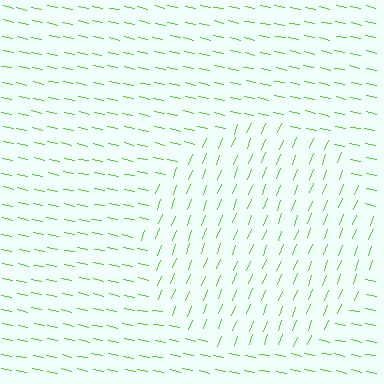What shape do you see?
I see a circle.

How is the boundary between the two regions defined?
The boundary is defined purely by a change in line orientation (approximately 80 degrees difference). All lines are the same color and thickness.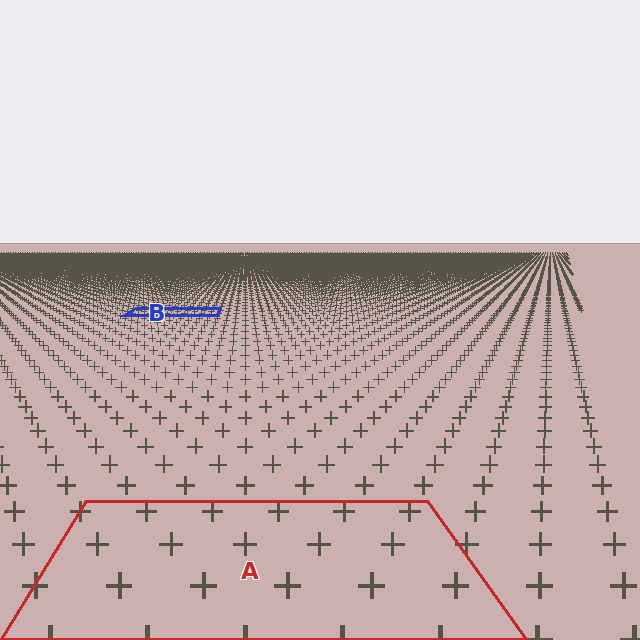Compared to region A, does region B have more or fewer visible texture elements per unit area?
Region B has more texture elements per unit area — they are packed more densely because it is farther away.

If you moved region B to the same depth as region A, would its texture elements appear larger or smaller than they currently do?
They would appear larger. At a closer depth, the same texture elements are projected at a bigger on-screen size.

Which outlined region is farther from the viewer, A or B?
Region B is farther from the viewer — the texture elements inside it appear smaller and more densely packed.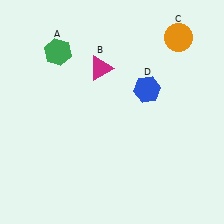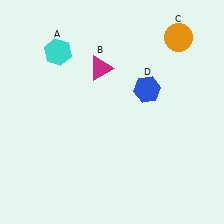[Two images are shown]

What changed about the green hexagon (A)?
In Image 1, A is green. In Image 2, it changed to cyan.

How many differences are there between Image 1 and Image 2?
There is 1 difference between the two images.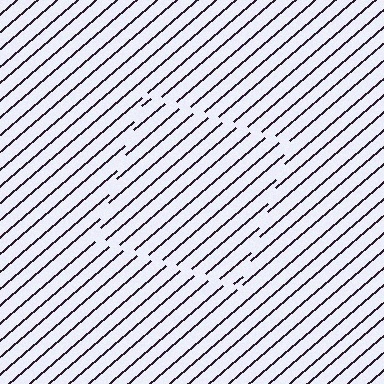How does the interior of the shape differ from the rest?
The interior of the shape contains the same grating, shifted by half a period — the contour is defined by the phase discontinuity where line-ends from the inner and outer gratings abut.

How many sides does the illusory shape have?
4 sides — the line-ends trace a square.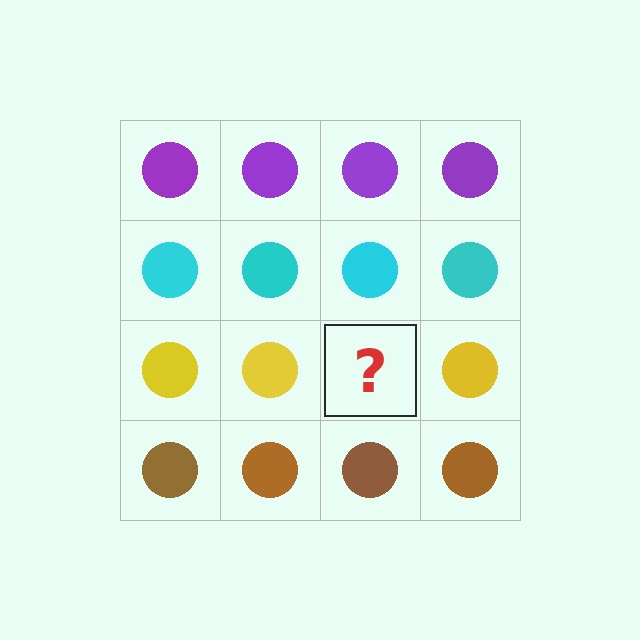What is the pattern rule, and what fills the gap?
The rule is that each row has a consistent color. The gap should be filled with a yellow circle.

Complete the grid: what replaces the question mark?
The question mark should be replaced with a yellow circle.